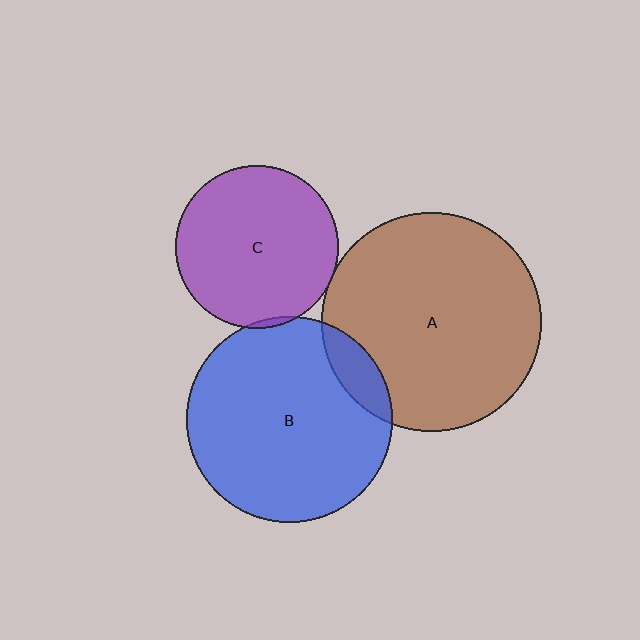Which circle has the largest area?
Circle A (brown).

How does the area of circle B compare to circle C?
Approximately 1.6 times.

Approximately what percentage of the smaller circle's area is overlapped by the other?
Approximately 5%.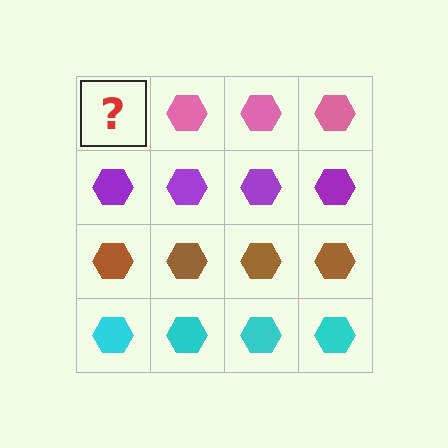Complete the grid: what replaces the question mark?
The question mark should be replaced with a pink hexagon.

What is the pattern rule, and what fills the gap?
The rule is that each row has a consistent color. The gap should be filled with a pink hexagon.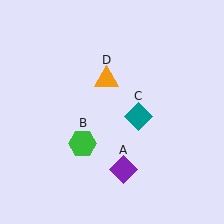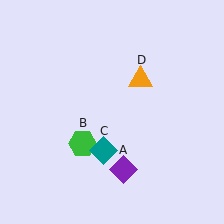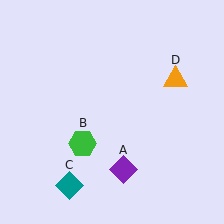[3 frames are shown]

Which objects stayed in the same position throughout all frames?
Purple diamond (object A) and green hexagon (object B) remained stationary.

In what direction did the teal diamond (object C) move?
The teal diamond (object C) moved down and to the left.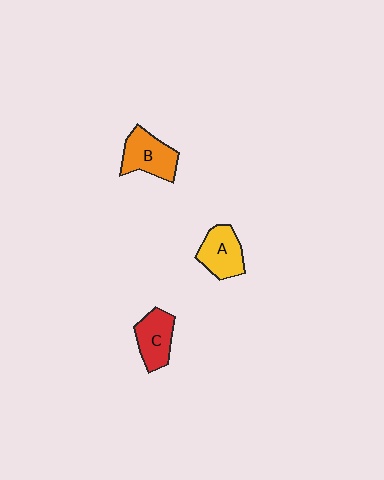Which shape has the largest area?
Shape B (orange).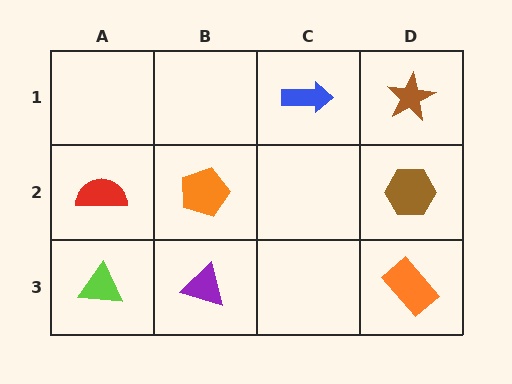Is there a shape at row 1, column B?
No, that cell is empty.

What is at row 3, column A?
A lime triangle.